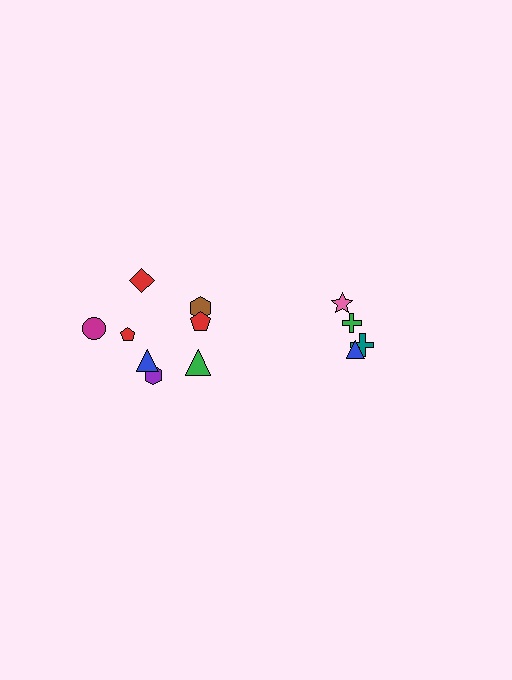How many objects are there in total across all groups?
There are 12 objects.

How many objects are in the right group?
There are 4 objects.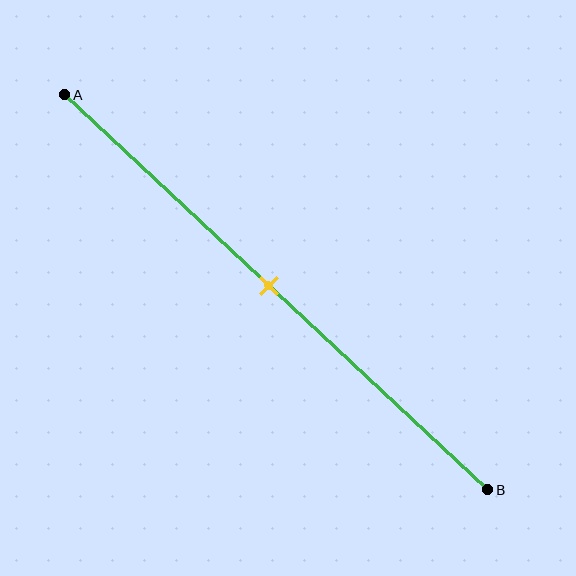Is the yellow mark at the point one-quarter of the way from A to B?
No, the mark is at about 50% from A, not at the 25% one-quarter point.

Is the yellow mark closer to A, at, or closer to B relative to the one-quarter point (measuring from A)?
The yellow mark is closer to point B than the one-quarter point of segment AB.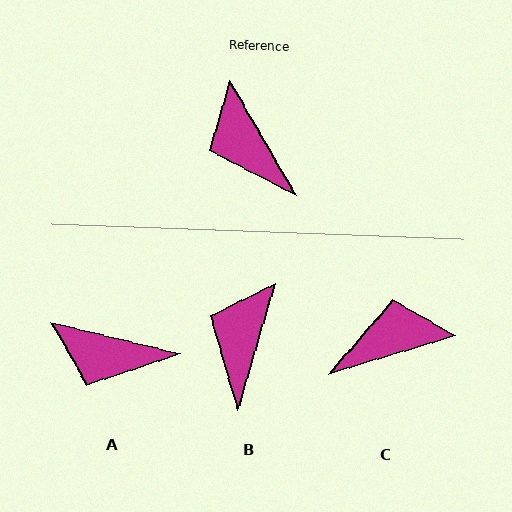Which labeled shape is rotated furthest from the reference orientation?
C, about 103 degrees away.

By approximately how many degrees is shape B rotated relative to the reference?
Approximately 47 degrees clockwise.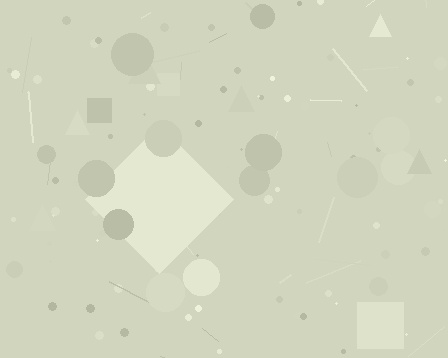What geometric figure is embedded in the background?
A diamond is embedded in the background.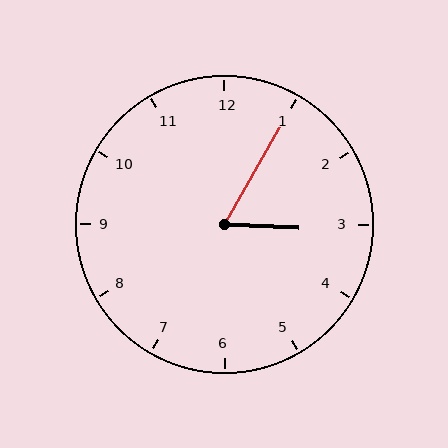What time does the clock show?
3:05.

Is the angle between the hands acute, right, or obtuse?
It is acute.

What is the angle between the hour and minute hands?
Approximately 62 degrees.